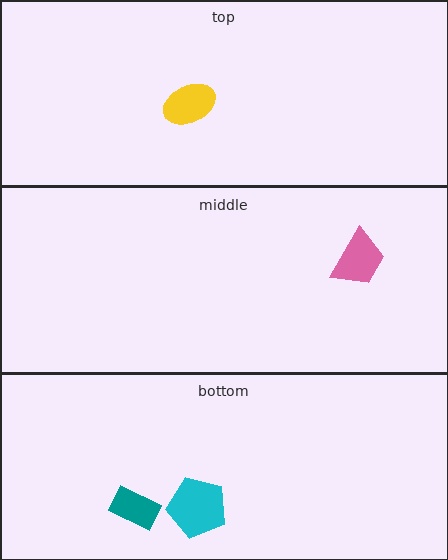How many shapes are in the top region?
1.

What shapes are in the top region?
The yellow ellipse.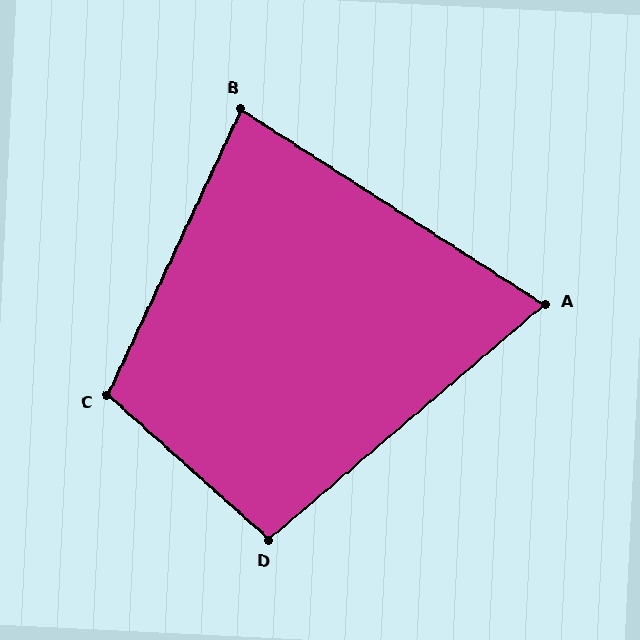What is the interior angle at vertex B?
Approximately 82 degrees (acute).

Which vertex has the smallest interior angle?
A, at approximately 73 degrees.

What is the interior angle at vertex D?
Approximately 98 degrees (obtuse).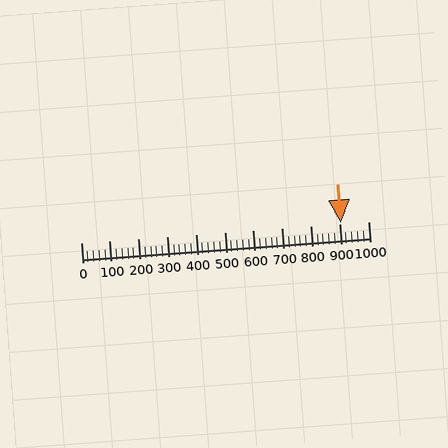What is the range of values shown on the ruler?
The ruler shows values from 0 to 1000.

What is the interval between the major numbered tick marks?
The major tick marks are spaced 100 units apart.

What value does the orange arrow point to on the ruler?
The orange arrow points to approximately 905.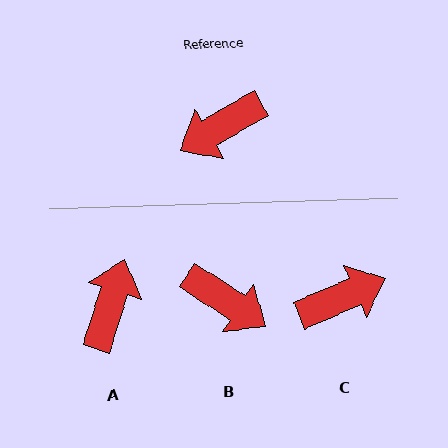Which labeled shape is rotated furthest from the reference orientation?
C, about 173 degrees away.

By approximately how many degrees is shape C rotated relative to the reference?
Approximately 173 degrees counter-clockwise.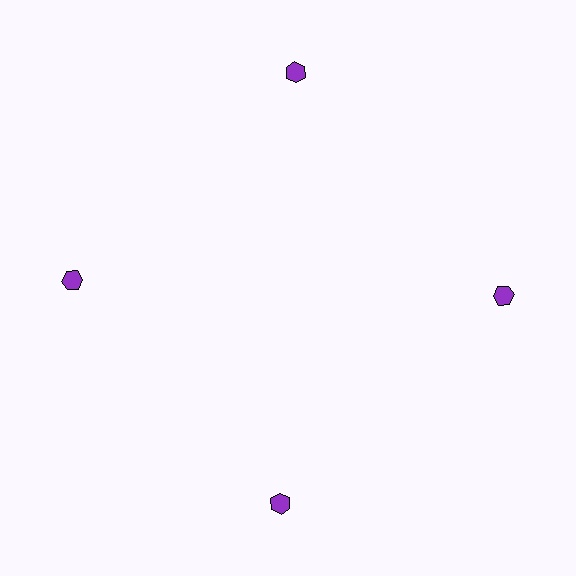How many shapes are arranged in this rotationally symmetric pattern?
There are 4 shapes, arranged in 4 groups of 1.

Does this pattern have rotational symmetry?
Yes, this pattern has 4-fold rotational symmetry. It looks the same after rotating 90 degrees around the center.